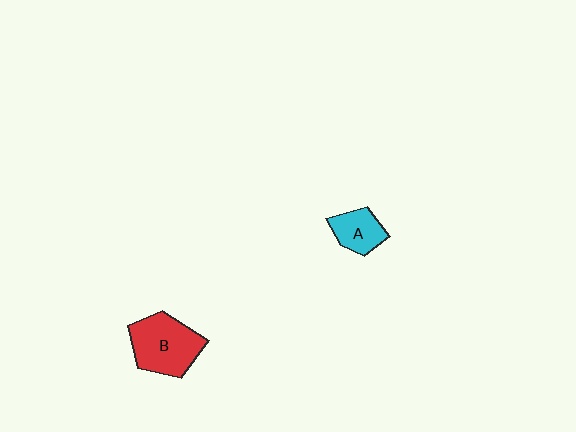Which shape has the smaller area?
Shape A (cyan).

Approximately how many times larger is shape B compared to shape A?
Approximately 1.8 times.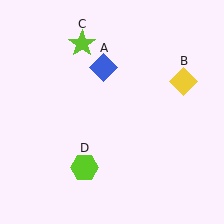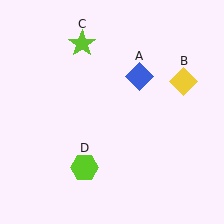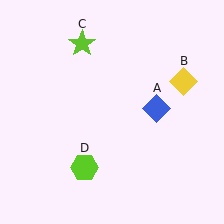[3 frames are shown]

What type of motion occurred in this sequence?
The blue diamond (object A) rotated clockwise around the center of the scene.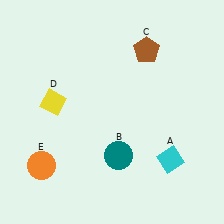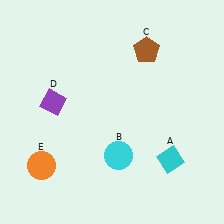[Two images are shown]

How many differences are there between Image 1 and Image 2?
There are 2 differences between the two images.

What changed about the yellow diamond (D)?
In Image 1, D is yellow. In Image 2, it changed to purple.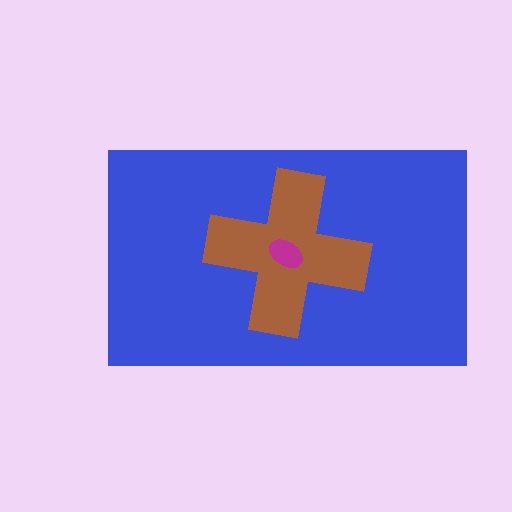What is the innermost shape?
The magenta ellipse.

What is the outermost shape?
The blue rectangle.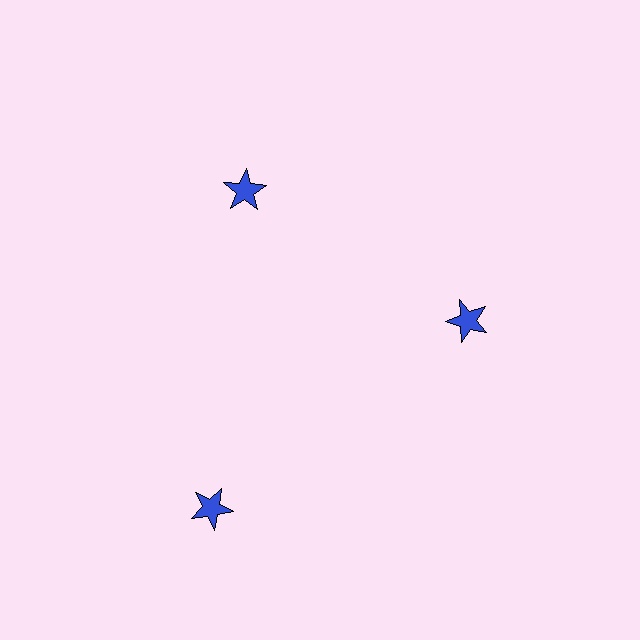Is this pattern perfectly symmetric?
No. The 3 blue stars are arranged in a ring, but one element near the 7 o'clock position is pushed outward from the center, breaking the 3-fold rotational symmetry.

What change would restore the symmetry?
The symmetry would be restored by moving it inward, back onto the ring so that all 3 stars sit at equal angles and equal distance from the center.